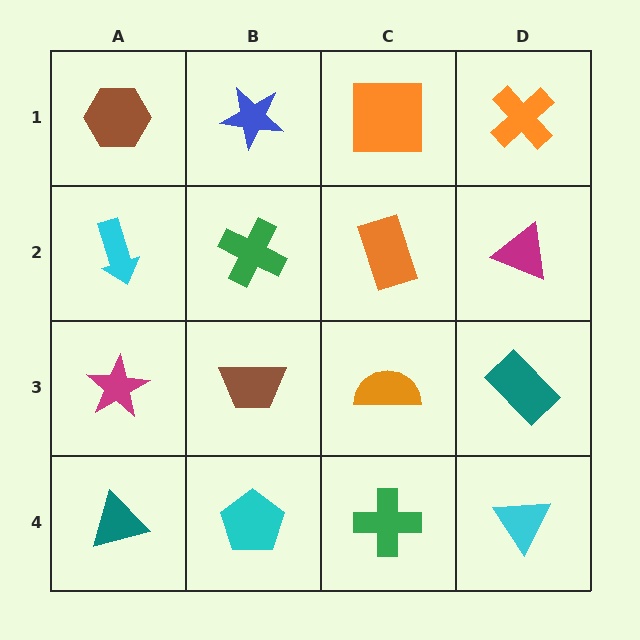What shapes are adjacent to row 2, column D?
An orange cross (row 1, column D), a teal rectangle (row 3, column D), an orange rectangle (row 2, column C).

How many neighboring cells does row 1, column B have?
3.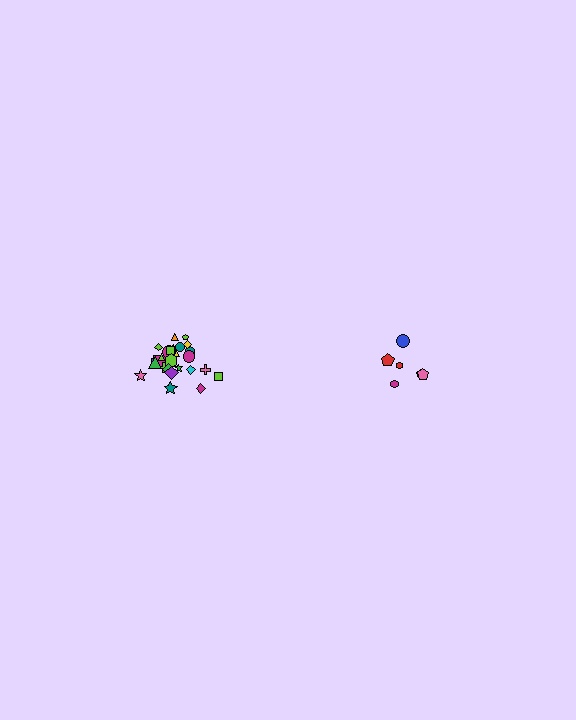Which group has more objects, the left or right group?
The left group.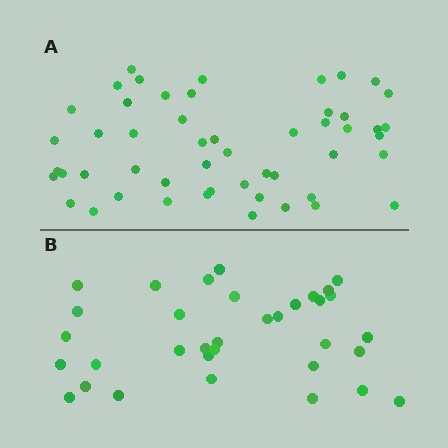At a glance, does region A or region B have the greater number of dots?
Region A (the top region) has more dots.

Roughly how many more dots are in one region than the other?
Region A has approximately 15 more dots than region B.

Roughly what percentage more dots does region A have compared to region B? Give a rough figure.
About 50% more.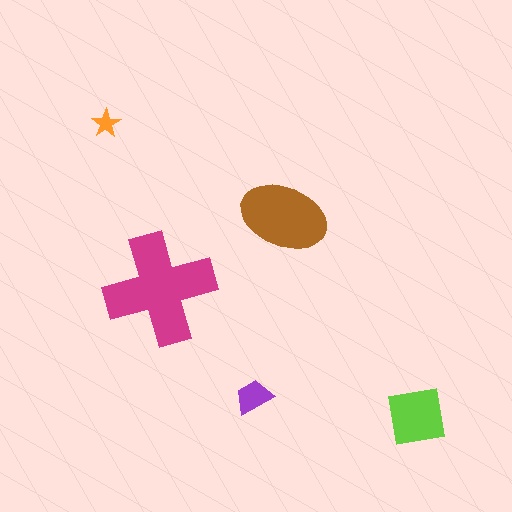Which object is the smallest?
The orange star.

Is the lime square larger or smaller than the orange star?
Larger.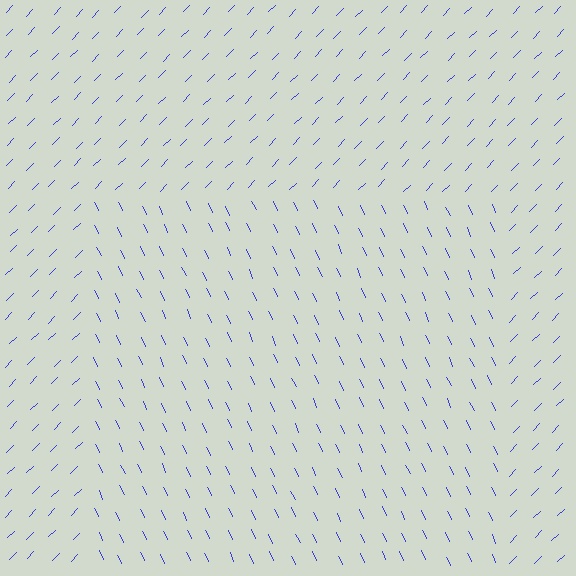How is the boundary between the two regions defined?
The boundary is defined purely by a change in line orientation (approximately 69 degrees difference). All lines are the same color and thickness.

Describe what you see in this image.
The image is filled with small blue line segments. A rectangle region in the image has lines oriented differently from the surrounding lines, creating a visible texture boundary.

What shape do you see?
I see a rectangle.